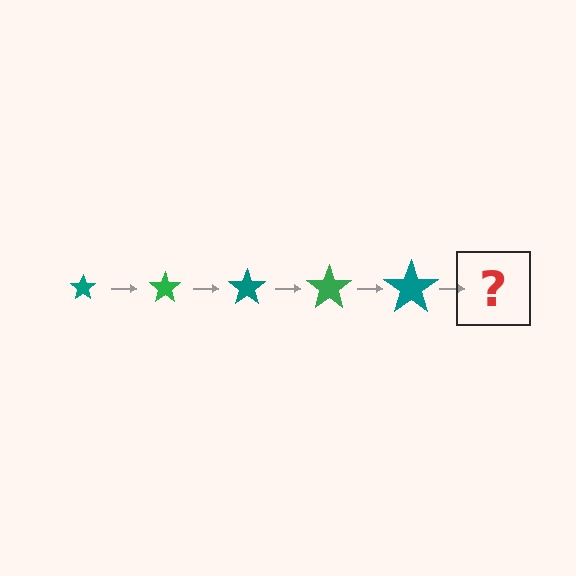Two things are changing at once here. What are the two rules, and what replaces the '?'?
The two rules are that the star grows larger each step and the color cycles through teal and green. The '?' should be a green star, larger than the previous one.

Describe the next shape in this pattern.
It should be a green star, larger than the previous one.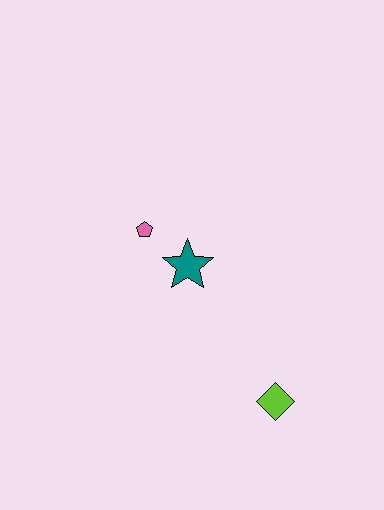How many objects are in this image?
There are 3 objects.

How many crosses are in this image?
There are no crosses.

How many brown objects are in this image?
There are no brown objects.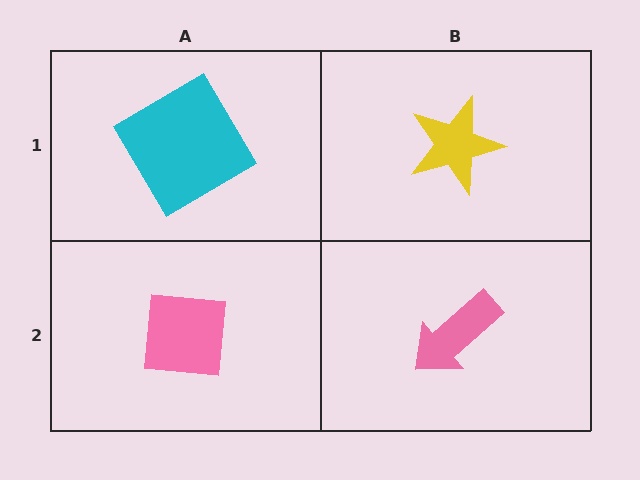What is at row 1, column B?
A yellow star.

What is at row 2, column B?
A pink arrow.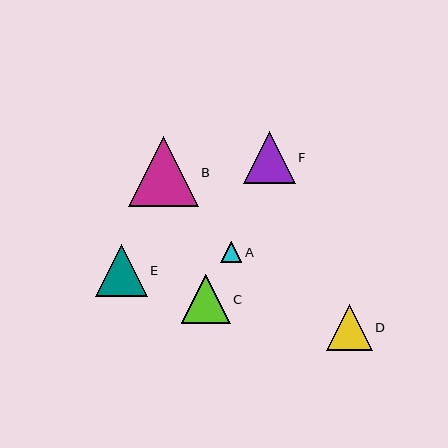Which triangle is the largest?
Triangle B is the largest with a size of approximately 69 pixels.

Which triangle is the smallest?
Triangle A is the smallest with a size of approximately 22 pixels.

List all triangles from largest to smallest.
From largest to smallest: B, E, F, C, D, A.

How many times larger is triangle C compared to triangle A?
Triangle C is approximately 2.3 times the size of triangle A.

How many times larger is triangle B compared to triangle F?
Triangle B is approximately 1.3 times the size of triangle F.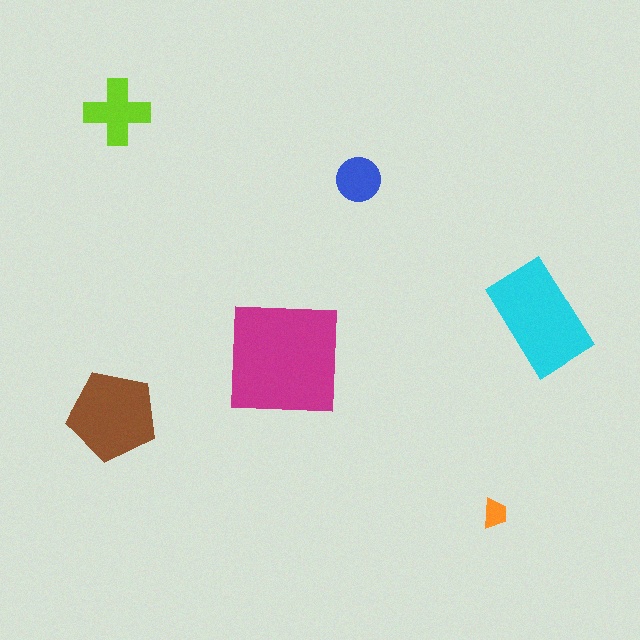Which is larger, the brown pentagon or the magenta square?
The magenta square.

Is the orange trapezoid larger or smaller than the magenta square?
Smaller.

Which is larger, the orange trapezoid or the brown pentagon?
The brown pentagon.